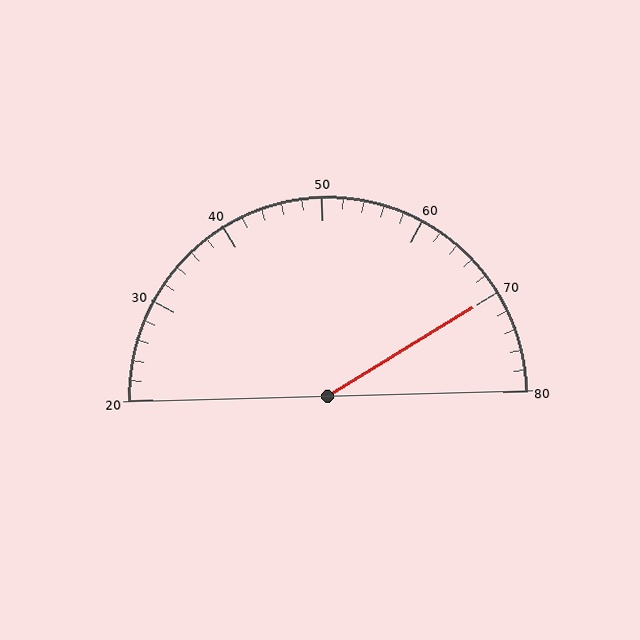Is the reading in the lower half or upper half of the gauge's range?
The reading is in the upper half of the range (20 to 80).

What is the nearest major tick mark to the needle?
The nearest major tick mark is 70.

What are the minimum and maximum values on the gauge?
The gauge ranges from 20 to 80.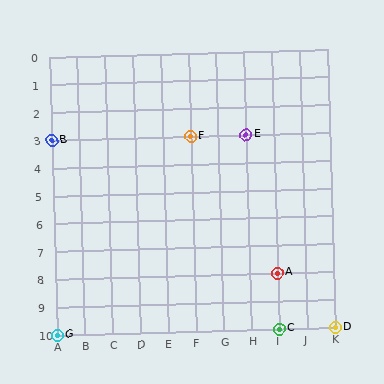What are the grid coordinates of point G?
Point G is at grid coordinates (A, 10).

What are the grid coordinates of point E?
Point E is at grid coordinates (H, 3).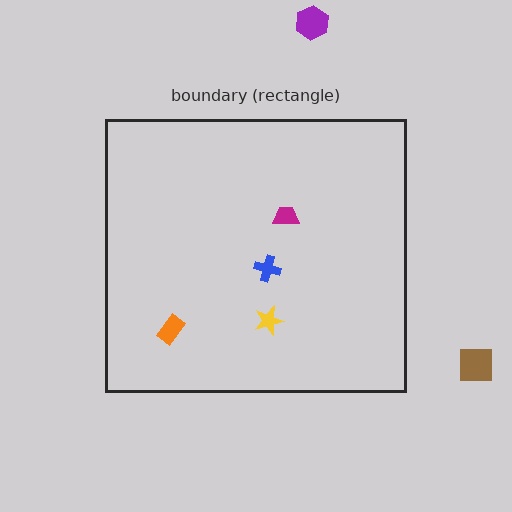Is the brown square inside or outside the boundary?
Outside.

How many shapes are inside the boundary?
4 inside, 2 outside.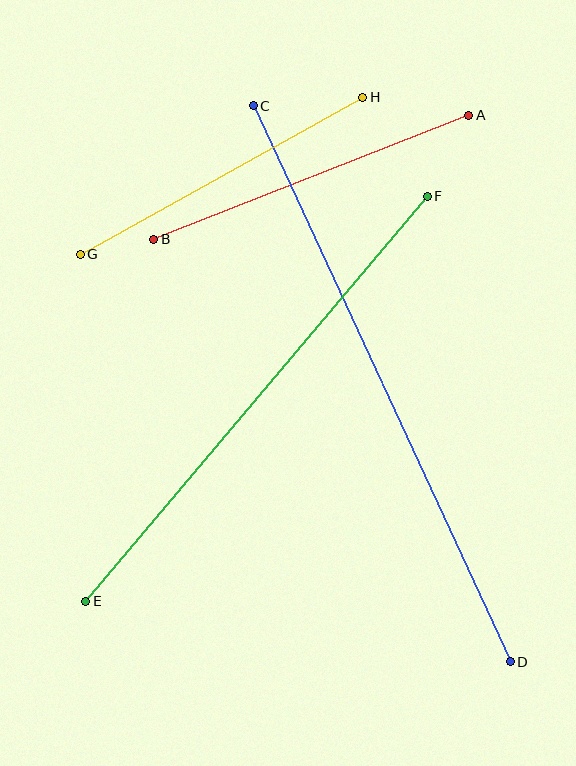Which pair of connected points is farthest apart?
Points C and D are farthest apart.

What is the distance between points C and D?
The distance is approximately 613 pixels.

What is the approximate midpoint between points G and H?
The midpoint is at approximately (222, 176) pixels.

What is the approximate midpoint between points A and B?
The midpoint is at approximately (311, 177) pixels.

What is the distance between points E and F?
The distance is approximately 530 pixels.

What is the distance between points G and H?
The distance is approximately 323 pixels.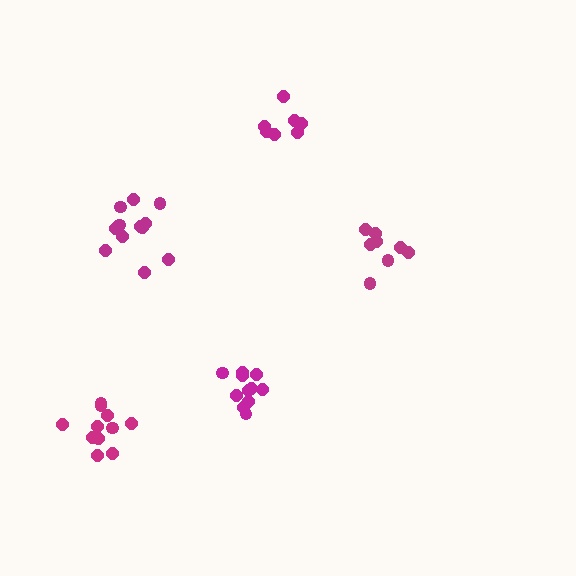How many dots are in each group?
Group 1: 11 dots, Group 2: 11 dots, Group 3: 7 dots, Group 4: 8 dots, Group 5: 12 dots (49 total).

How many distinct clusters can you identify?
There are 5 distinct clusters.